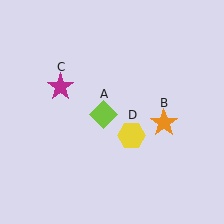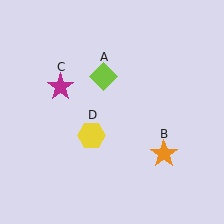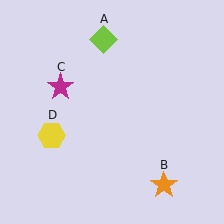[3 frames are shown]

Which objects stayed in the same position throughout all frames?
Magenta star (object C) remained stationary.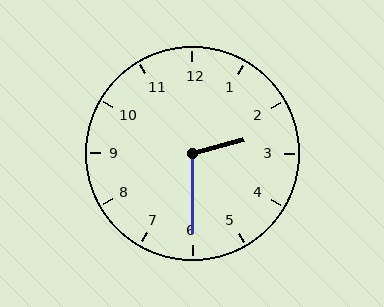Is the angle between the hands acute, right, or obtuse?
It is obtuse.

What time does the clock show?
2:30.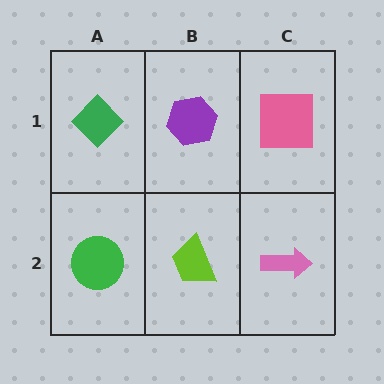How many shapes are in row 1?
3 shapes.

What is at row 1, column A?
A green diamond.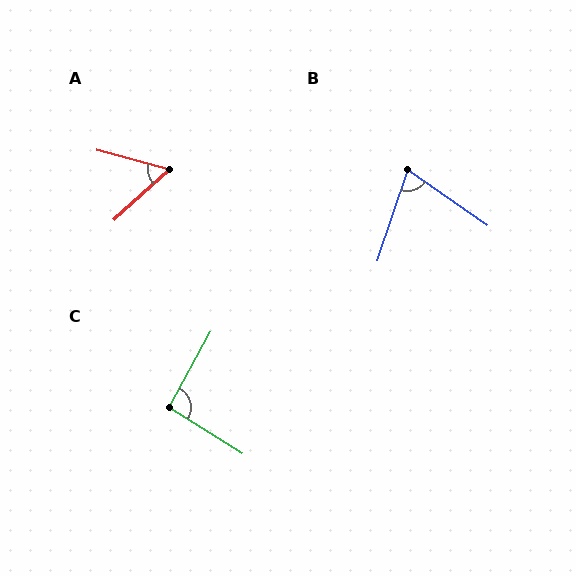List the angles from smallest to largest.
A (58°), B (74°), C (93°).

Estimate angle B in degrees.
Approximately 74 degrees.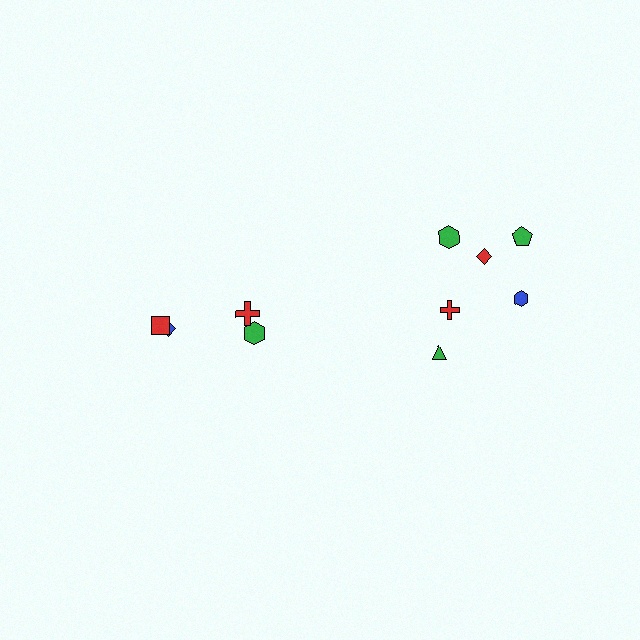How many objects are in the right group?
There are 6 objects.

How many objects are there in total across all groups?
There are 10 objects.